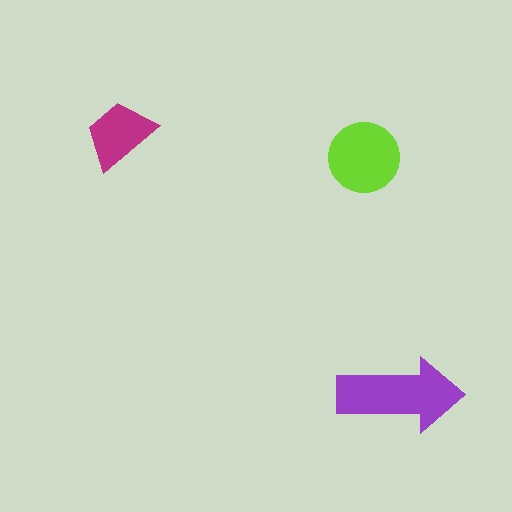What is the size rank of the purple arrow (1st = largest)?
1st.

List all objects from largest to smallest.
The purple arrow, the lime circle, the magenta trapezoid.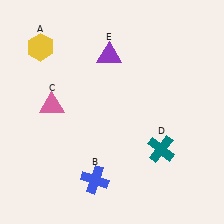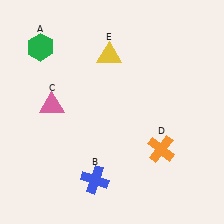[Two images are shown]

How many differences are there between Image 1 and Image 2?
There are 3 differences between the two images.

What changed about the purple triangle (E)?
In Image 1, E is purple. In Image 2, it changed to yellow.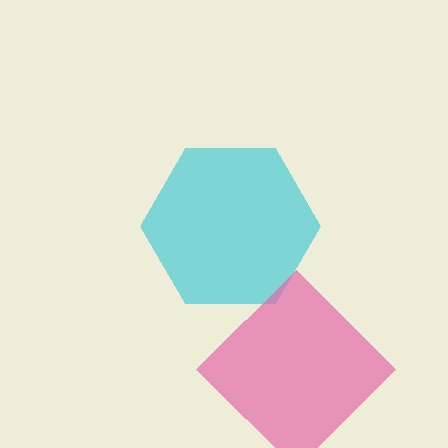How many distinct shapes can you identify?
There are 2 distinct shapes: a cyan hexagon, a pink diamond.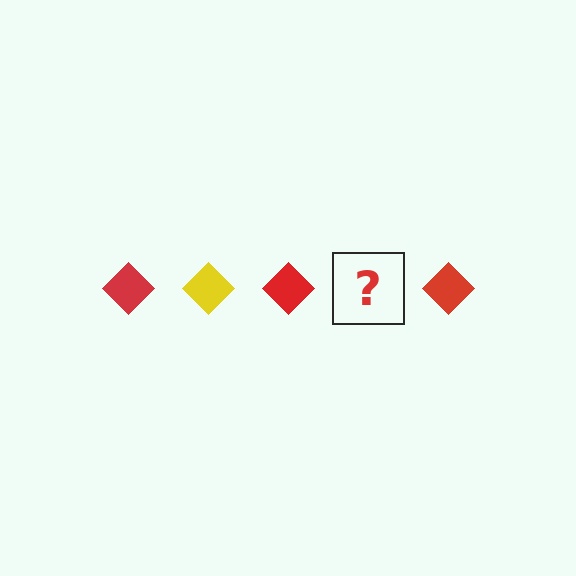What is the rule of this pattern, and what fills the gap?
The rule is that the pattern cycles through red, yellow diamonds. The gap should be filled with a yellow diamond.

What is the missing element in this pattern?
The missing element is a yellow diamond.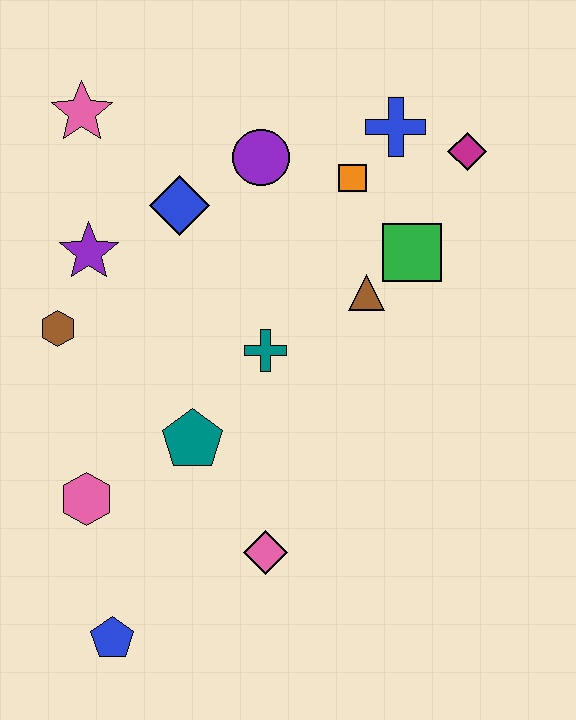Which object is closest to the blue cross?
The orange square is closest to the blue cross.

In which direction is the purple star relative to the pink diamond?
The purple star is above the pink diamond.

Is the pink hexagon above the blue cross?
No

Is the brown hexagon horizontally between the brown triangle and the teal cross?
No